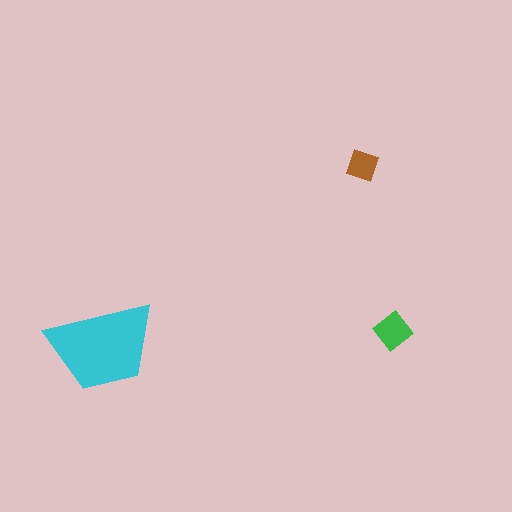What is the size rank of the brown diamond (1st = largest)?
3rd.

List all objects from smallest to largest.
The brown diamond, the green diamond, the cyan trapezoid.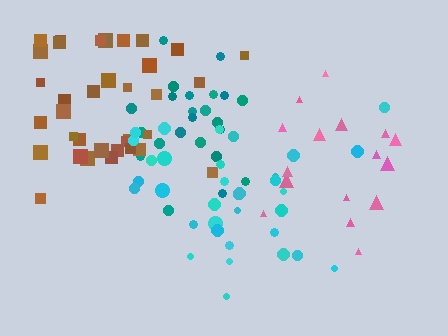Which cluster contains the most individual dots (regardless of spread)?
Brown (35).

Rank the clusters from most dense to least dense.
teal, cyan, brown, pink.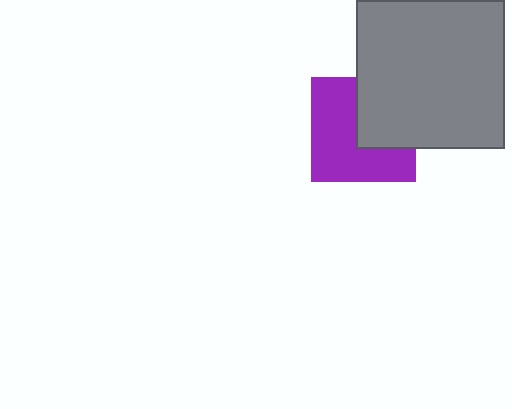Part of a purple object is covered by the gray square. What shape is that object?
It is a square.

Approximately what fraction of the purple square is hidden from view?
Roughly 40% of the purple square is hidden behind the gray square.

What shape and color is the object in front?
The object in front is a gray square.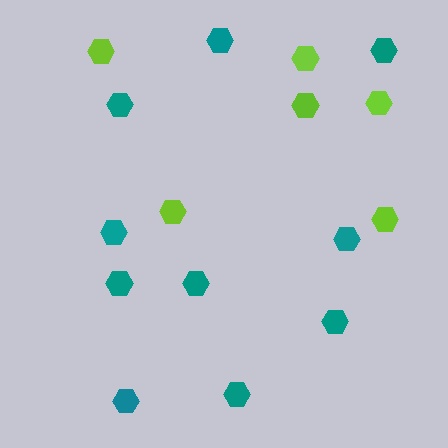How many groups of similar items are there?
There are 2 groups: one group of teal hexagons (10) and one group of lime hexagons (6).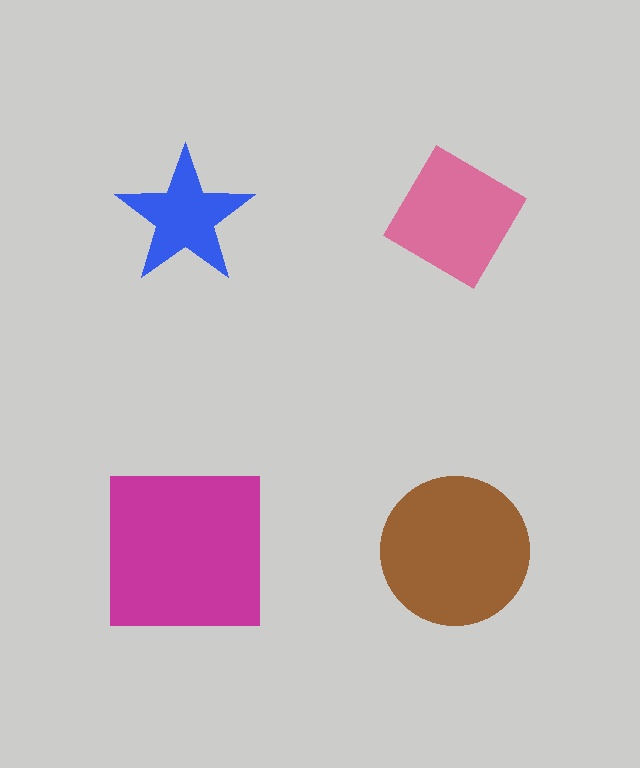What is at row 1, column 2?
A pink diamond.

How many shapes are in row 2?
2 shapes.